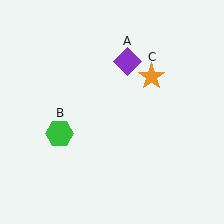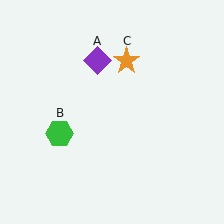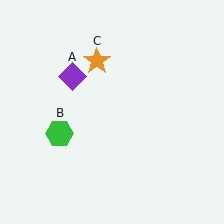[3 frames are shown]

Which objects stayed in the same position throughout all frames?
Green hexagon (object B) remained stationary.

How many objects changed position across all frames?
2 objects changed position: purple diamond (object A), orange star (object C).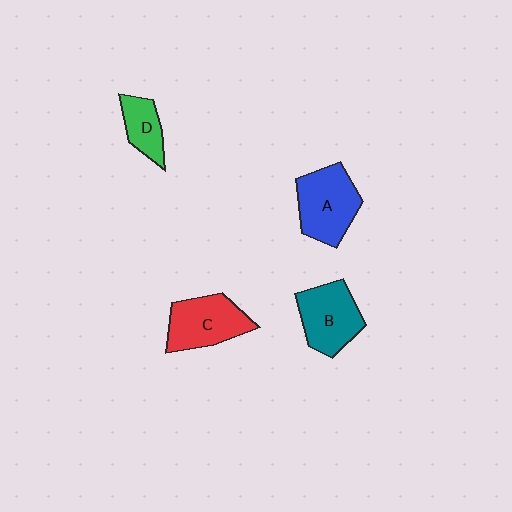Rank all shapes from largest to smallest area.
From largest to smallest: A (blue), C (red), B (teal), D (green).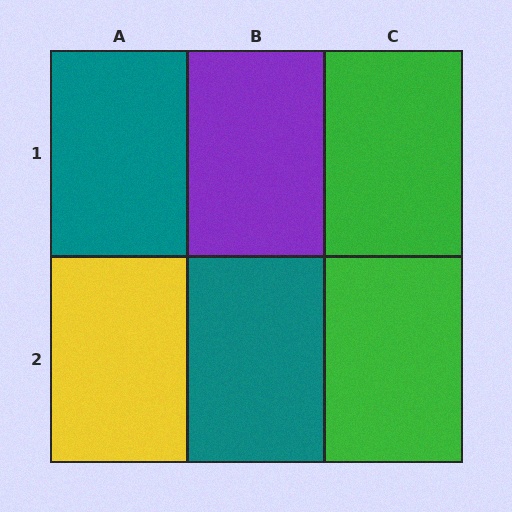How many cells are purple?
1 cell is purple.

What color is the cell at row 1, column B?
Purple.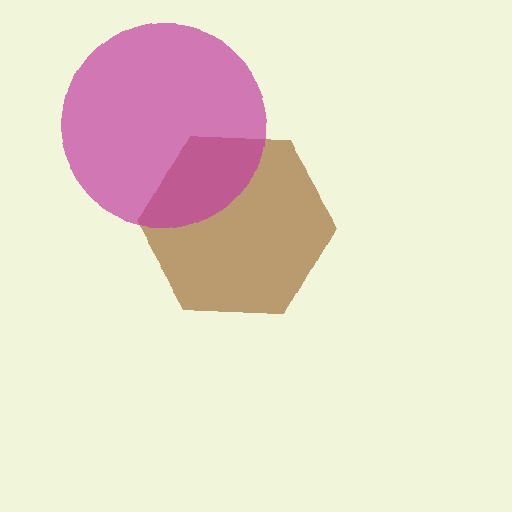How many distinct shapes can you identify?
There are 2 distinct shapes: a brown hexagon, a magenta circle.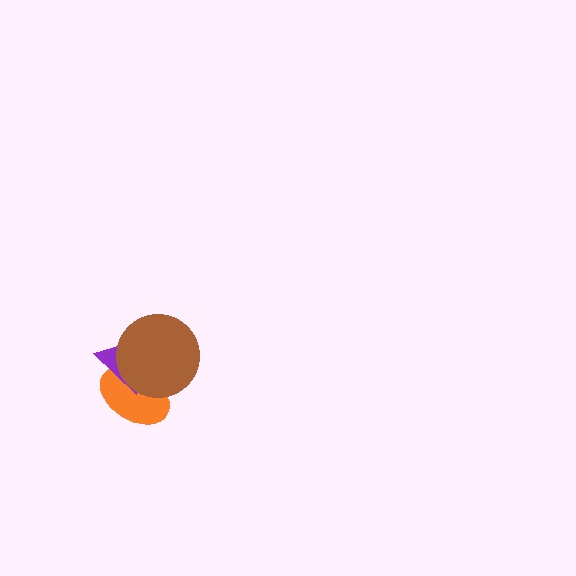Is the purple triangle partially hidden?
Yes, it is partially covered by another shape.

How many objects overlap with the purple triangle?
2 objects overlap with the purple triangle.